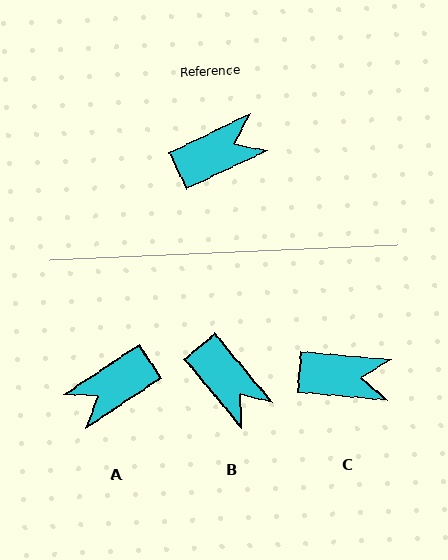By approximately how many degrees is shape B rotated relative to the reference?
Approximately 75 degrees clockwise.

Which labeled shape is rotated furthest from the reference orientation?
A, about 172 degrees away.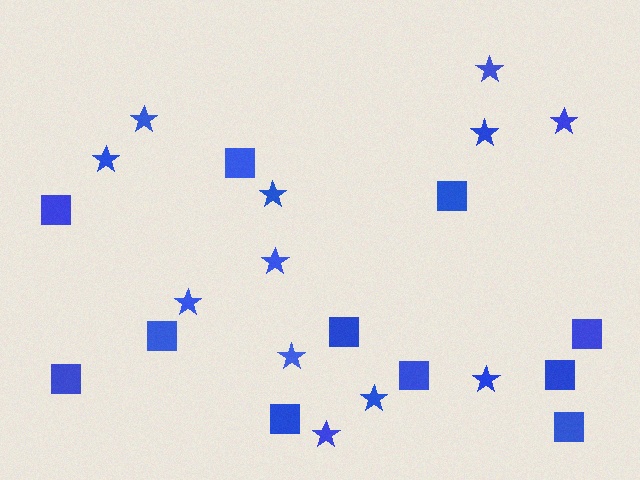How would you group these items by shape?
There are 2 groups: one group of squares (11) and one group of stars (12).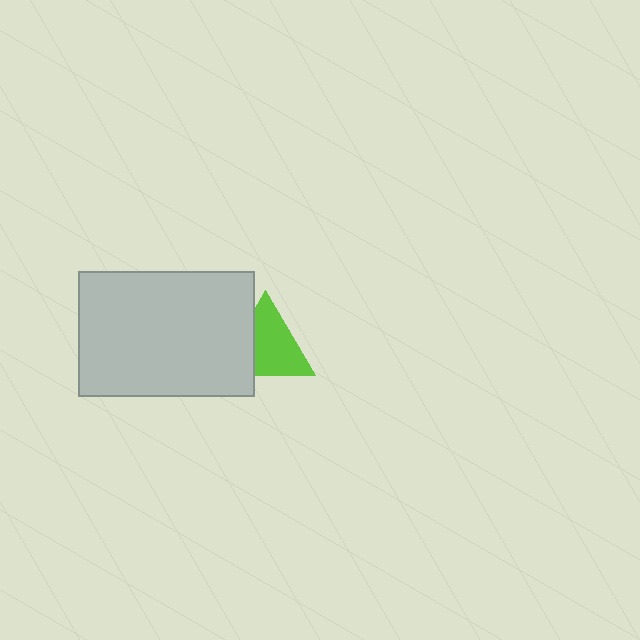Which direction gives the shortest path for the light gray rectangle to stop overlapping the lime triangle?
Moving left gives the shortest separation.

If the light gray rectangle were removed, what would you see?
You would see the complete lime triangle.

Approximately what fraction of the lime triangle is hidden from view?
Roughly 32% of the lime triangle is hidden behind the light gray rectangle.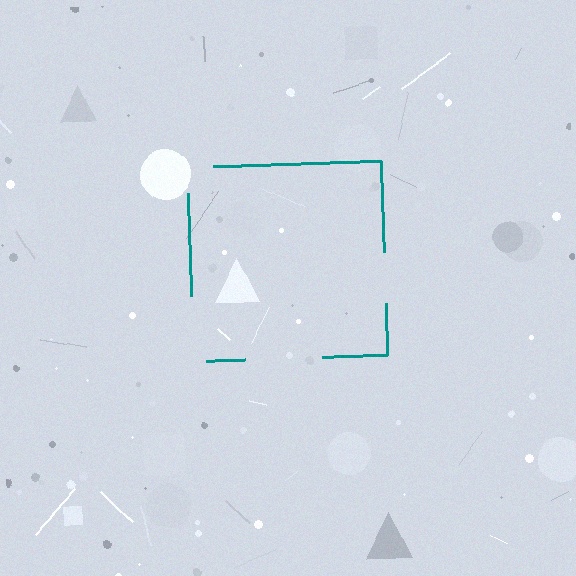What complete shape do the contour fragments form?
The contour fragments form a square.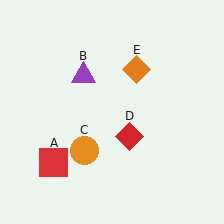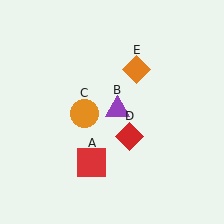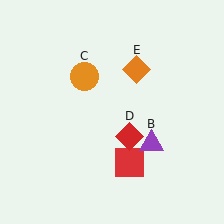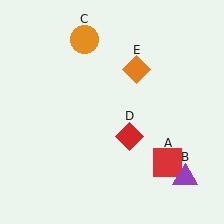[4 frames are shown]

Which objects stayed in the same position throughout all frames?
Red diamond (object D) and orange diamond (object E) remained stationary.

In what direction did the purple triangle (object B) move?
The purple triangle (object B) moved down and to the right.